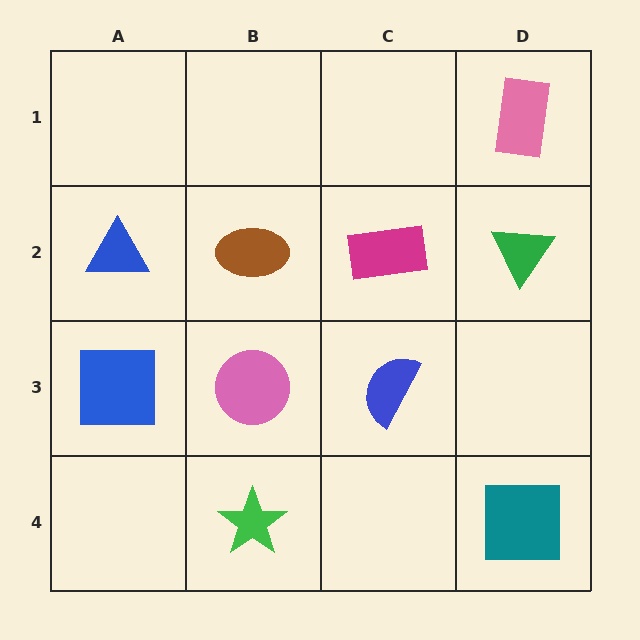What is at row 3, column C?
A blue semicircle.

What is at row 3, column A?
A blue square.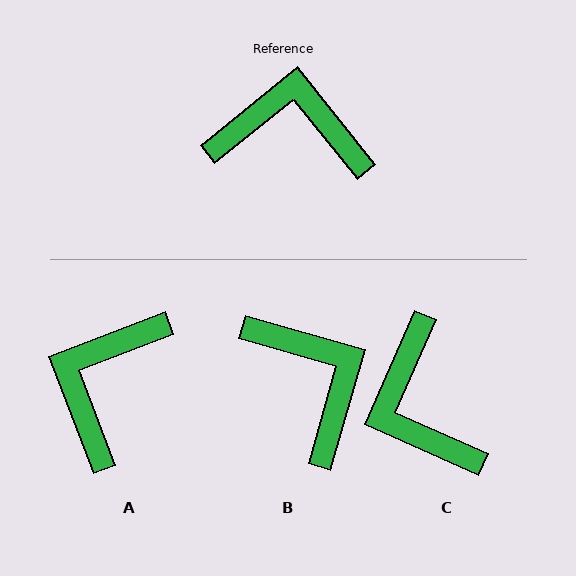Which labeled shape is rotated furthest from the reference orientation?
C, about 118 degrees away.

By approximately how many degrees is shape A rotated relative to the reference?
Approximately 72 degrees counter-clockwise.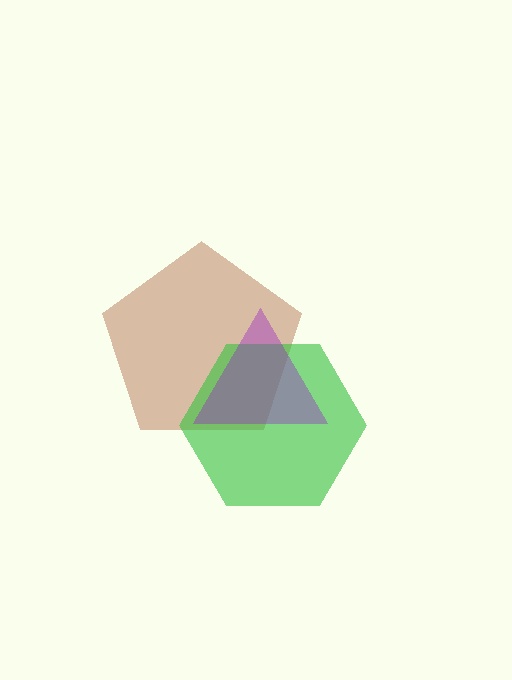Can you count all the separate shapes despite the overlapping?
Yes, there are 3 separate shapes.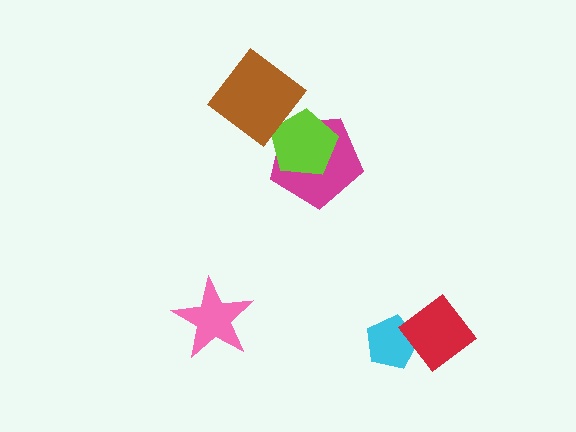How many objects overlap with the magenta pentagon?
2 objects overlap with the magenta pentagon.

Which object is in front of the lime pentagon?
The brown diamond is in front of the lime pentagon.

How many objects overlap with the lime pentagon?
2 objects overlap with the lime pentagon.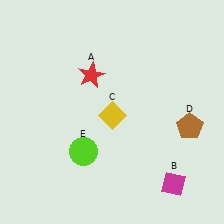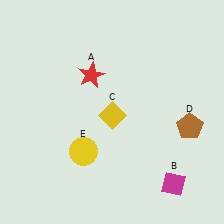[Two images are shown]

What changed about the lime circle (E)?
In Image 1, E is lime. In Image 2, it changed to yellow.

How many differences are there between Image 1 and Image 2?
There is 1 difference between the two images.